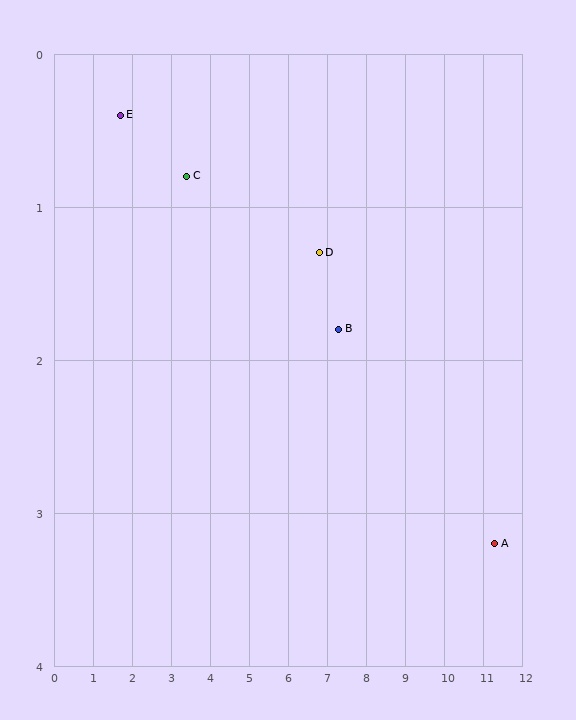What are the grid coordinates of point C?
Point C is at approximately (3.4, 0.8).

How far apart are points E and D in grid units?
Points E and D are about 5.2 grid units apart.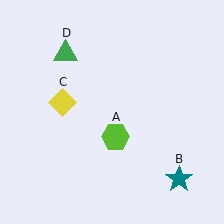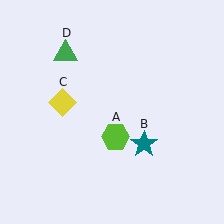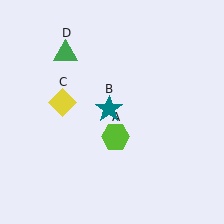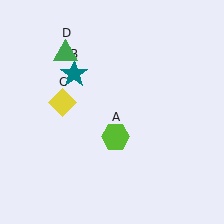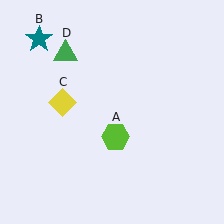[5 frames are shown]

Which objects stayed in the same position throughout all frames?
Lime hexagon (object A) and yellow diamond (object C) and green triangle (object D) remained stationary.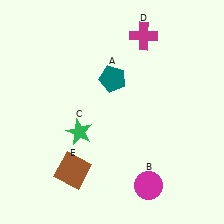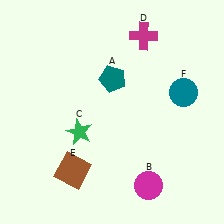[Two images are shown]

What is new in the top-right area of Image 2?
A teal circle (F) was added in the top-right area of Image 2.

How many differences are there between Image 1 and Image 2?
There is 1 difference between the two images.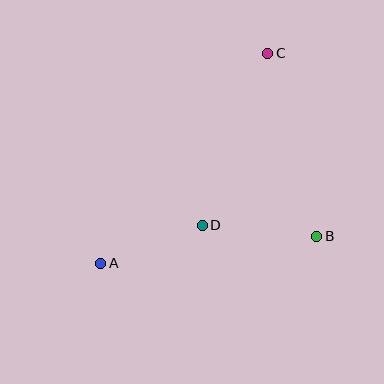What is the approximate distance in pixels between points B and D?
The distance between B and D is approximately 115 pixels.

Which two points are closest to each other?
Points A and D are closest to each other.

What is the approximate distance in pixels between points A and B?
The distance between A and B is approximately 218 pixels.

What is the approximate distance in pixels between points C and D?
The distance between C and D is approximately 184 pixels.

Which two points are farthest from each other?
Points A and C are farthest from each other.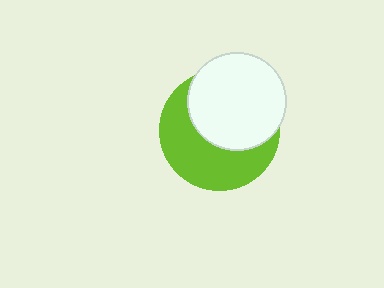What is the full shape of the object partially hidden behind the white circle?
The partially hidden object is a lime circle.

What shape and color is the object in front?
The object in front is a white circle.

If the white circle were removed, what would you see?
You would see the complete lime circle.